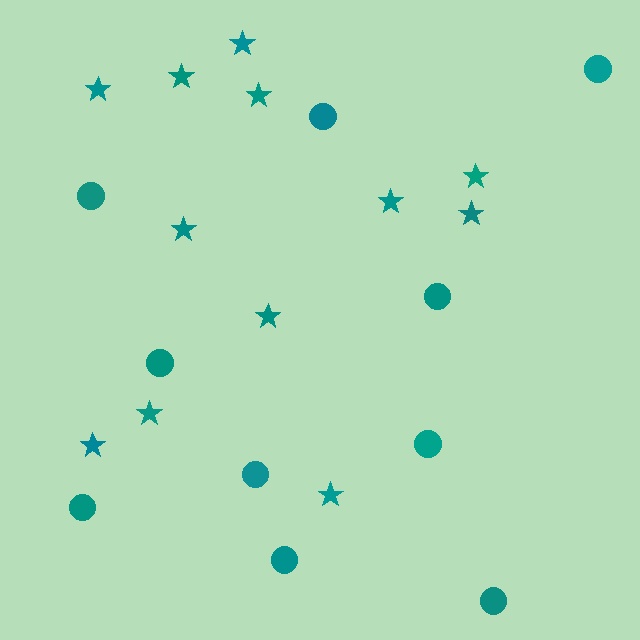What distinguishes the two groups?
There are 2 groups: one group of circles (10) and one group of stars (12).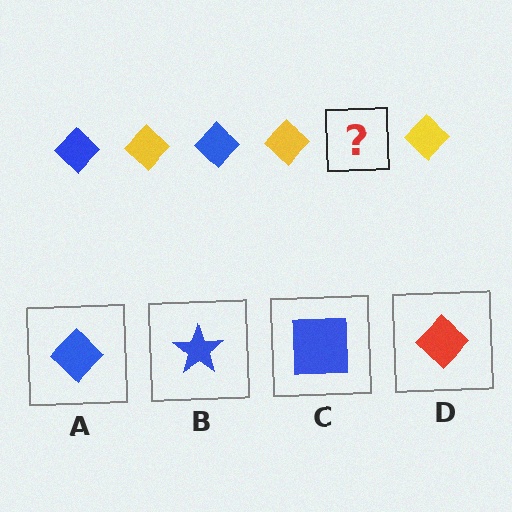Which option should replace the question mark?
Option A.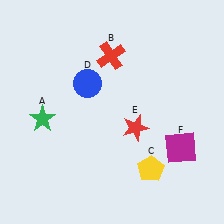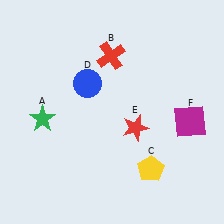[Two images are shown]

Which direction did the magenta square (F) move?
The magenta square (F) moved up.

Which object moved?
The magenta square (F) moved up.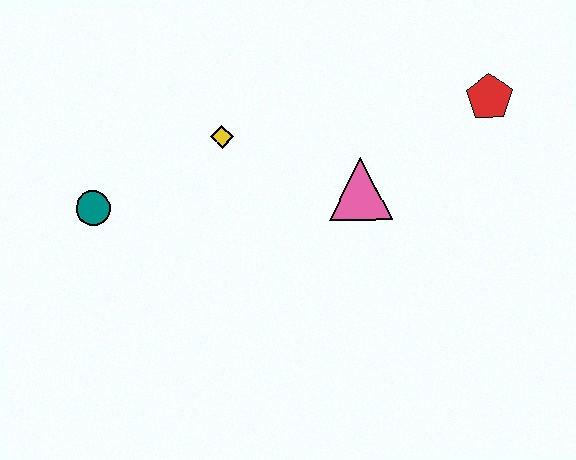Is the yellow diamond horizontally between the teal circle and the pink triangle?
Yes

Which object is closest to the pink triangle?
The yellow diamond is closest to the pink triangle.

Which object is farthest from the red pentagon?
The teal circle is farthest from the red pentagon.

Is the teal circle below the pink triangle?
Yes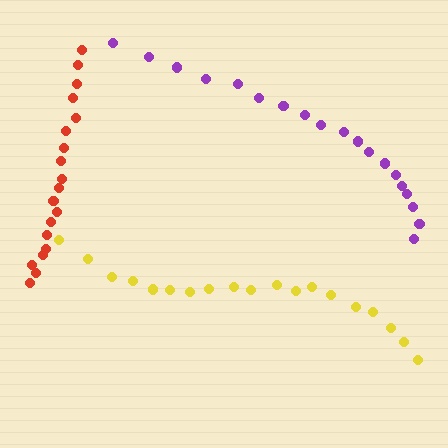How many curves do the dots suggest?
There are 3 distinct paths.